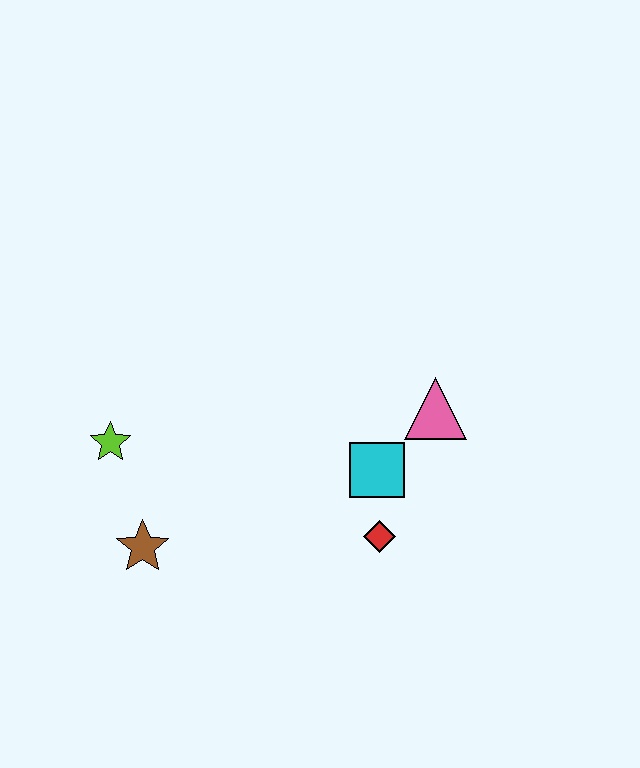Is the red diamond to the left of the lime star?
No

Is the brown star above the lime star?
No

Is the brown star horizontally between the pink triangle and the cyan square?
No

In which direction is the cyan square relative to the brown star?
The cyan square is to the right of the brown star.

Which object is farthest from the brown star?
The pink triangle is farthest from the brown star.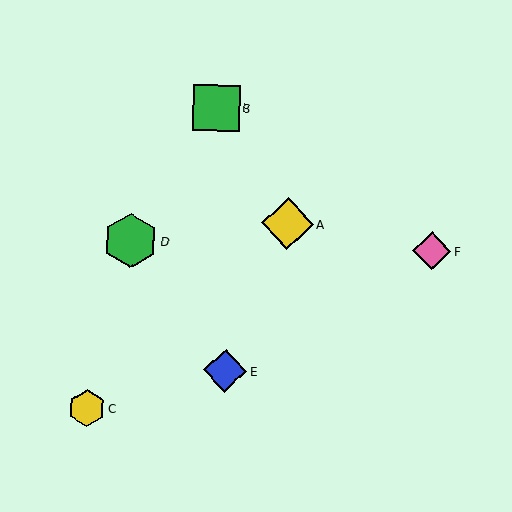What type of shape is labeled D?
Shape D is a green hexagon.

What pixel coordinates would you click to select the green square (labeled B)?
Click at (216, 108) to select the green square B.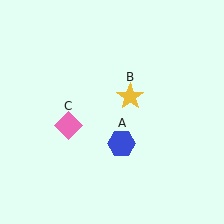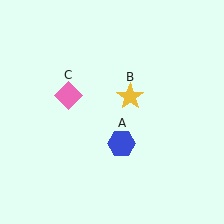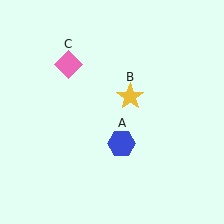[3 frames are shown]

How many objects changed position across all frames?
1 object changed position: pink diamond (object C).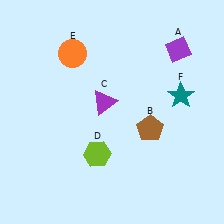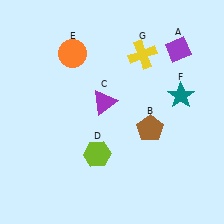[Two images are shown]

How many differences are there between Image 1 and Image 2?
There is 1 difference between the two images.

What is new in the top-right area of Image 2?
A yellow cross (G) was added in the top-right area of Image 2.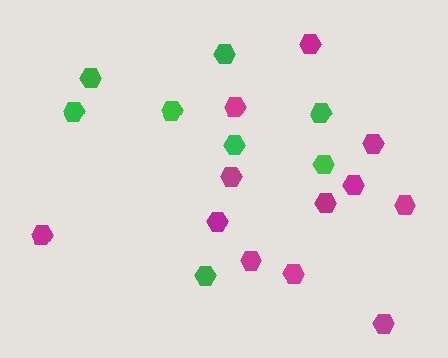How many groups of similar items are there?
There are 2 groups: one group of magenta hexagons (12) and one group of green hexagons (8).